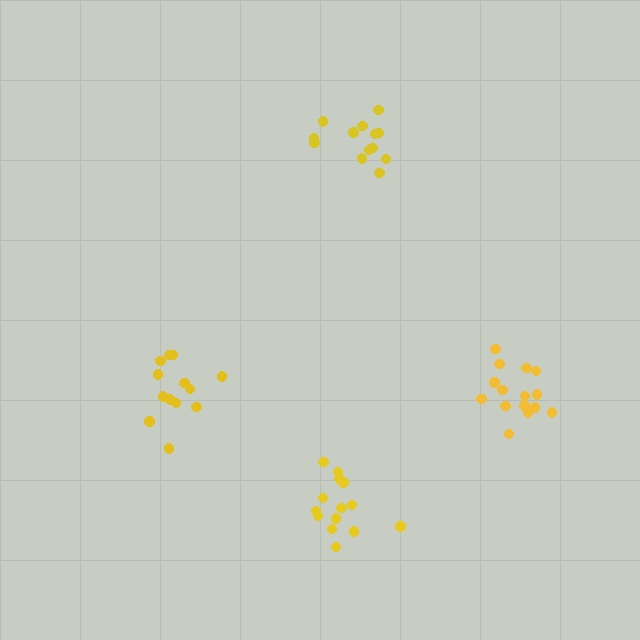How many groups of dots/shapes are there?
There are 4 groups.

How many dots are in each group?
Group 1: 13 dots, Group 2: 15 dots, Group 3: 14 dots, Group 4: 13 dots (55 total).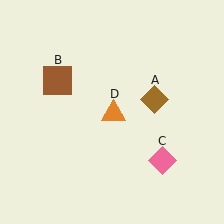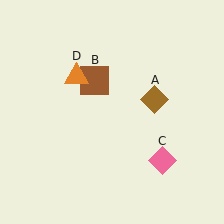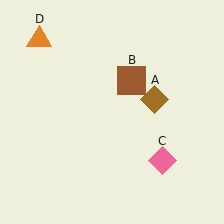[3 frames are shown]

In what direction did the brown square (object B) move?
The brown square (object B) moved right.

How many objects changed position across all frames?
2 objects changed position: brown square (object B), orange triangle (object D).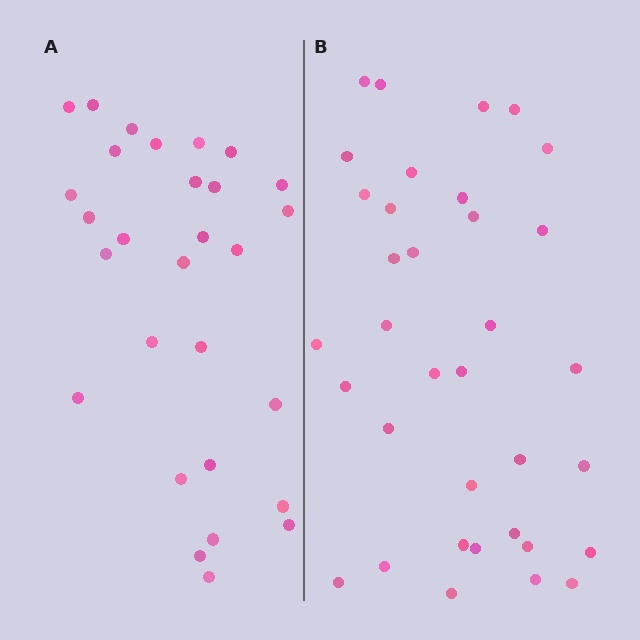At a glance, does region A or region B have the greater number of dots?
Region B (the right region) has more dots.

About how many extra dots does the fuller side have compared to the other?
Region B has about 6 more dots than region A.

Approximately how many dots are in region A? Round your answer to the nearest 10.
About 30 dots. (The exact count is 29, which rounds to 30.)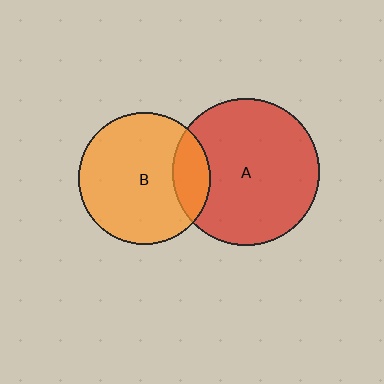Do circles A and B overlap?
Yes.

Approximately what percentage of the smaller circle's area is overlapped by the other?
Approximately 20%.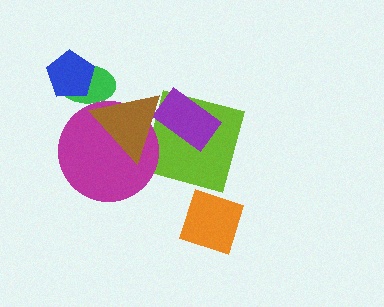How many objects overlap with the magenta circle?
2 objects overlap with the magenta circle.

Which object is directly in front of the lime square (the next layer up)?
The purple rectangle is directly in front of the lime square.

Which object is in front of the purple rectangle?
The brown triangle is in front of the purple rectangle.